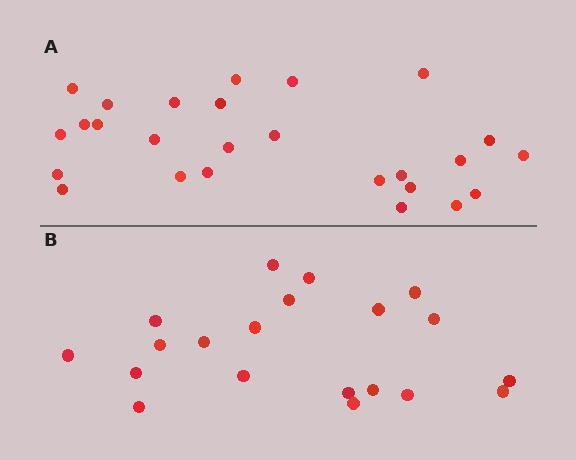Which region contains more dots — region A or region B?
Region A (the top region) has more dots.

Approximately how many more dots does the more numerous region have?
Region A has about 6 more dots than region B.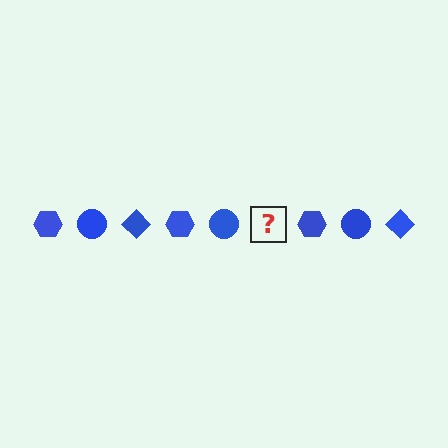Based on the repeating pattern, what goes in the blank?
The blank should be a blue diamond.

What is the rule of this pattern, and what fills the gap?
The rule is that the pattern cycles through hexagon, circle, diamond shapes in blue. The gap should be filled with a blue diamond.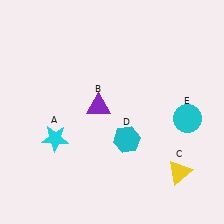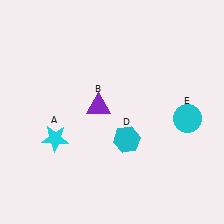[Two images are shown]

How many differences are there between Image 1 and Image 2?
There is 1 difference between the two images.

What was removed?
The yellow triangle (C) was removed in Image 2.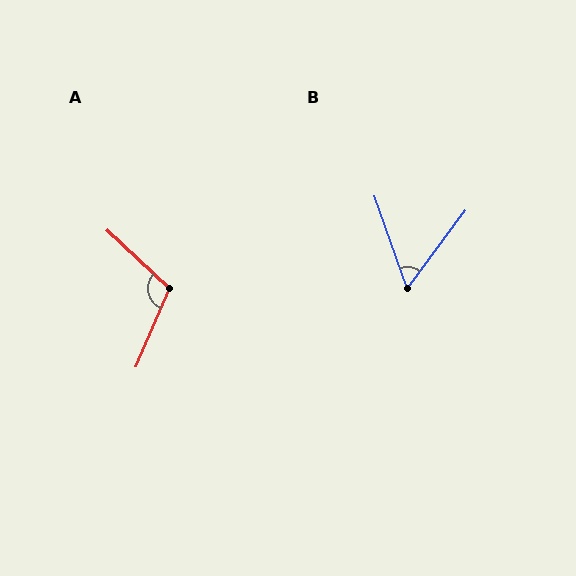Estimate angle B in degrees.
Approximately 56 degrees.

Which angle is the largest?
A, at approximately 110 degrees.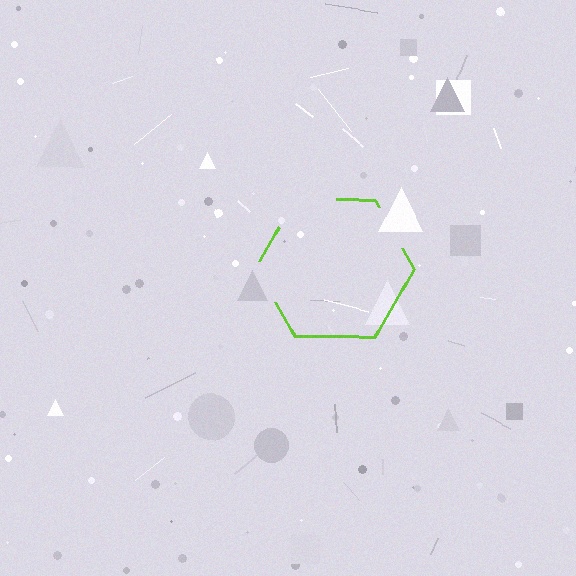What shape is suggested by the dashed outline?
The dashed outline suggests a hexagon.